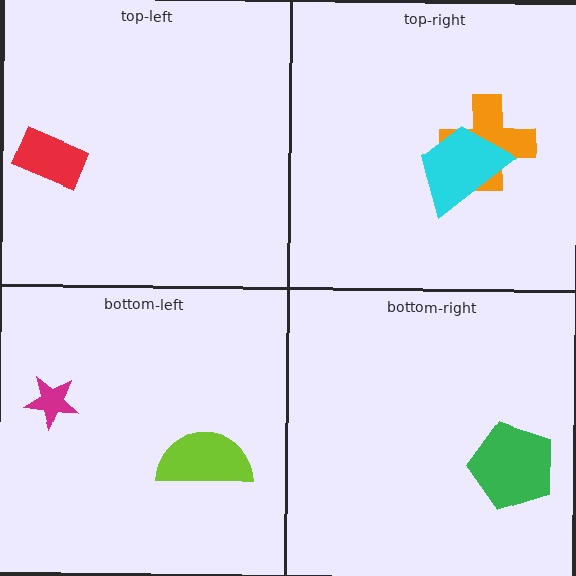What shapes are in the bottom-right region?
The green pentagon.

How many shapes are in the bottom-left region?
2.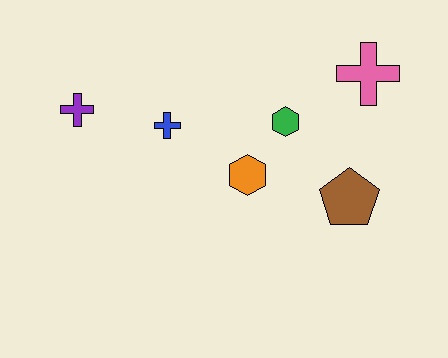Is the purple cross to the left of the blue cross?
Yes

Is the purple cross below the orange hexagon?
No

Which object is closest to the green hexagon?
The orange hexagon is closest to the green hexagon.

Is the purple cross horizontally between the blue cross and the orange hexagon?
No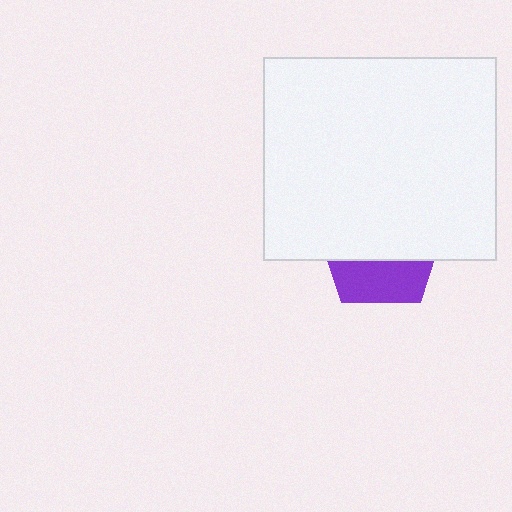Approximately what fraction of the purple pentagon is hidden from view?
Roughly 64% of the purple pentagon is hidden behind the white rectangle.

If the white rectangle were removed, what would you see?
You would see the complete purple pentagon.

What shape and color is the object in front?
The object in front is a white rectangle.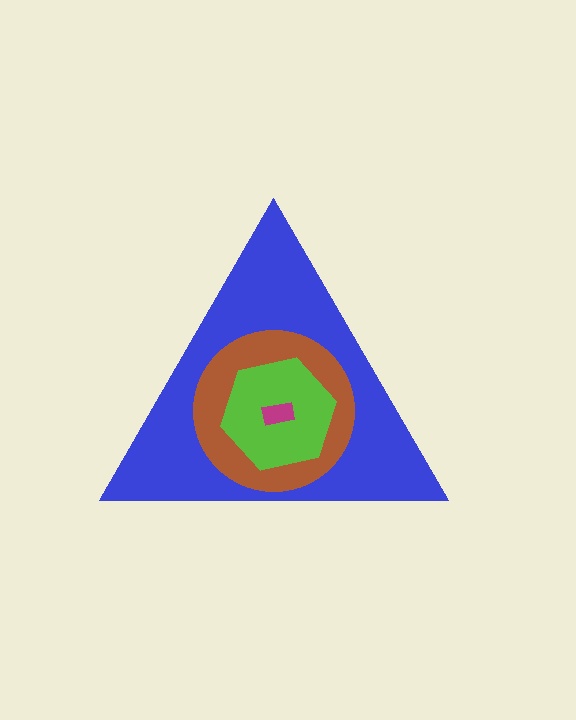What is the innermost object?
The magenta rectangle.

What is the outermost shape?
The blue triangle.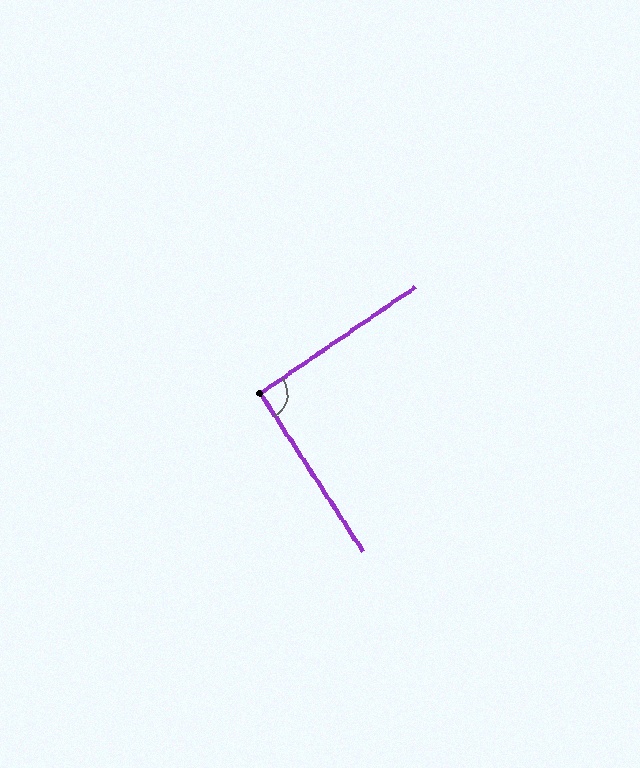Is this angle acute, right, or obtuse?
It is approximately a right angle.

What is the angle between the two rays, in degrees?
Approximately 92 degrees.